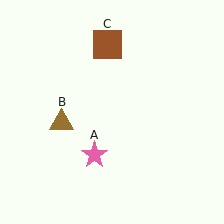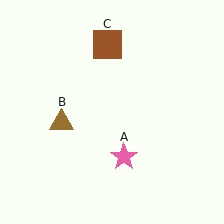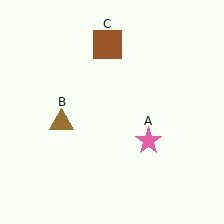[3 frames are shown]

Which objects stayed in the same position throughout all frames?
Brown triangle (object B) and brown square (object C) remained stationary.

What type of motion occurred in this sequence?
The pink star (object A) rotated counterclockwise around the center of the scene.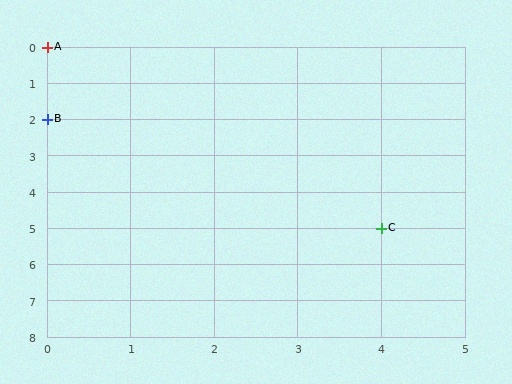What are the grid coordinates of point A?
Point A is at grid coordinates (0, 0).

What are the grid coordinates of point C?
Point C is at grid coordinates (4, 5).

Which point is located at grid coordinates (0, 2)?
Point B is at (0, 2).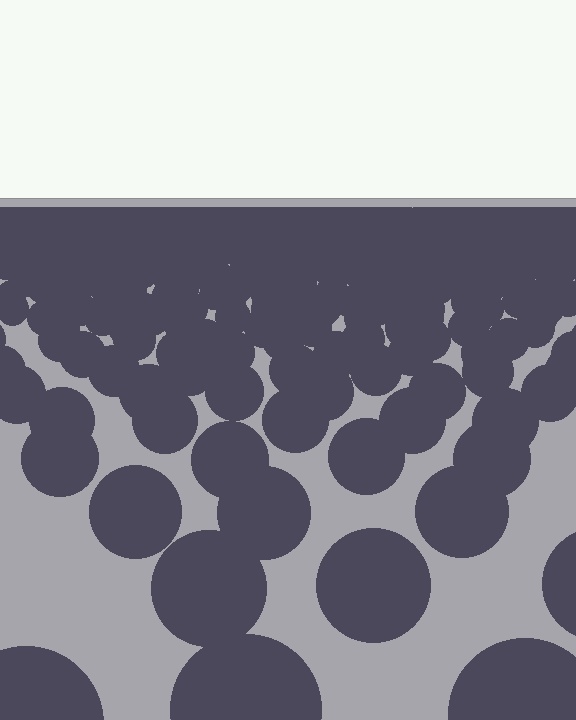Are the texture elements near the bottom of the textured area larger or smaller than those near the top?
Larger. Near the bottom, elements are closer to the viewer and appear at a bigger on-screen size.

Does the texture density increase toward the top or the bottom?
Density increases toward the top.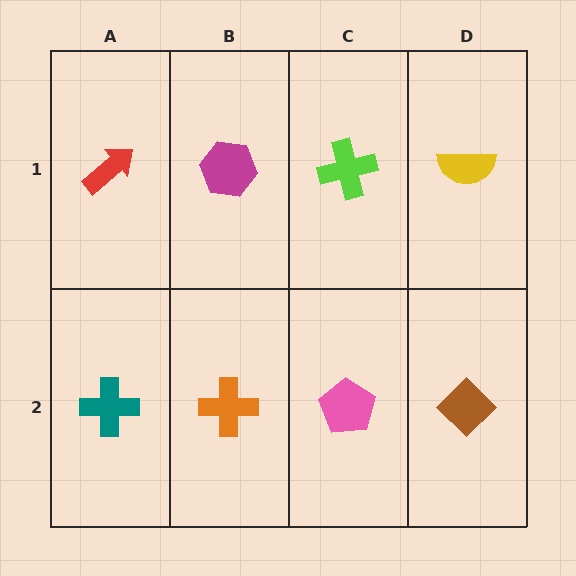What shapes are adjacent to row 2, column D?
A yellow semicircle (row 1, column D), a pink pentagon (row 2, column C).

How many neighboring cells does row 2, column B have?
3.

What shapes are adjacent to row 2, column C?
A lime cross (row 1, column C), an orange cross (row 2, column B), a brown diamond (row 2, column D).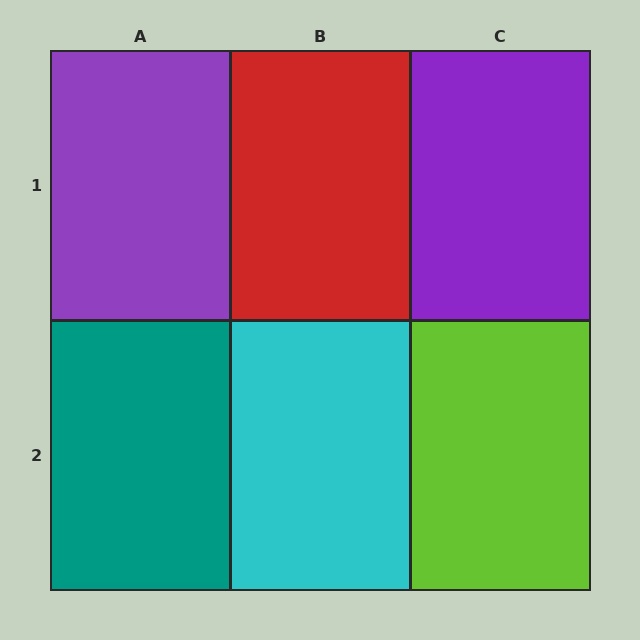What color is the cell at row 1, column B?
Red.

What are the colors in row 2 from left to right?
Teal, cyan, lime.